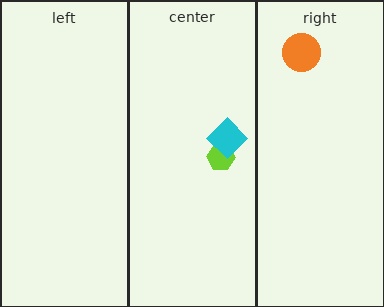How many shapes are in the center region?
2.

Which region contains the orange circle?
The right region.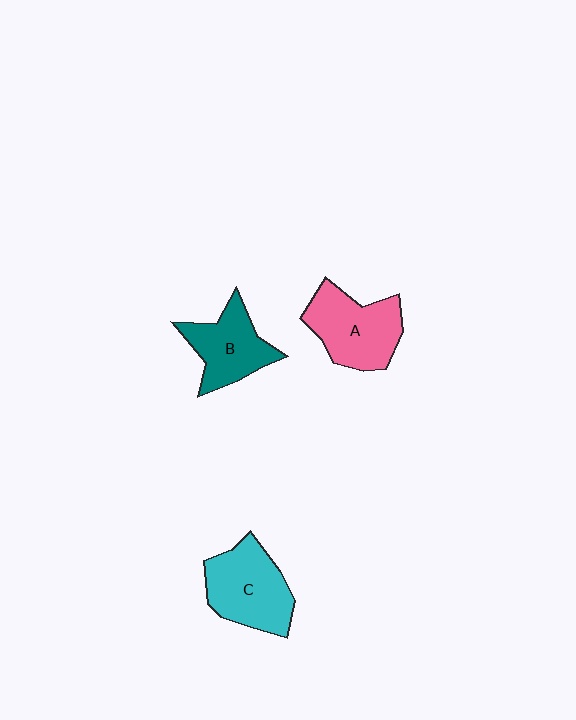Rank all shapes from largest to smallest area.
From largest to smallest: C (cyan), A (pink), B (teal).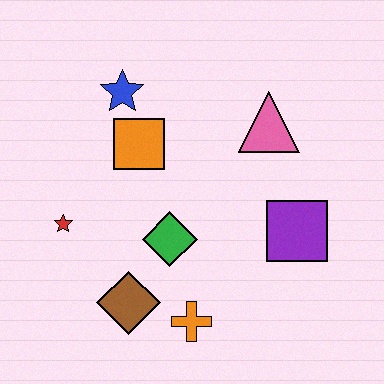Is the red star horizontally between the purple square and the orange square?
No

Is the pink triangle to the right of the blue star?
Yes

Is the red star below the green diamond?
No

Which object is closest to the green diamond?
The brown diamond is closest to the green diamond.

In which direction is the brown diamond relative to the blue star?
The brown diamond is below the blue star.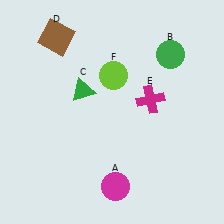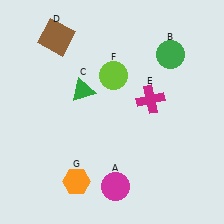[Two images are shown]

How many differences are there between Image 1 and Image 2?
There is 1 difference between the two images.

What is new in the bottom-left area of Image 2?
An orange hexagon (G) was added in the bottom-left area of Image 2.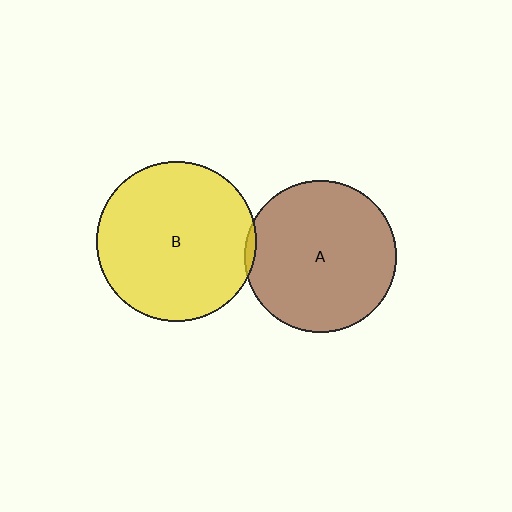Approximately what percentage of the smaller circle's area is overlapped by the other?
Approximately 5%.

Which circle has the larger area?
Circle B (yellow).